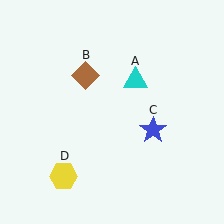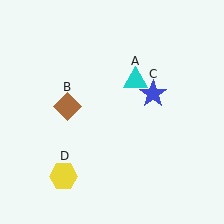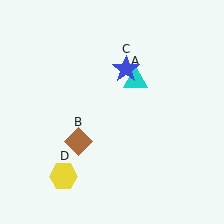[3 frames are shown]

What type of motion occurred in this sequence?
The brown diamond (object B), blue star (object C) rotated counterclockwise around the center of the scene.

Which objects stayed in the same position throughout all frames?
Cyan triangle (object A) and yellow hexagon (object D) remained stationary.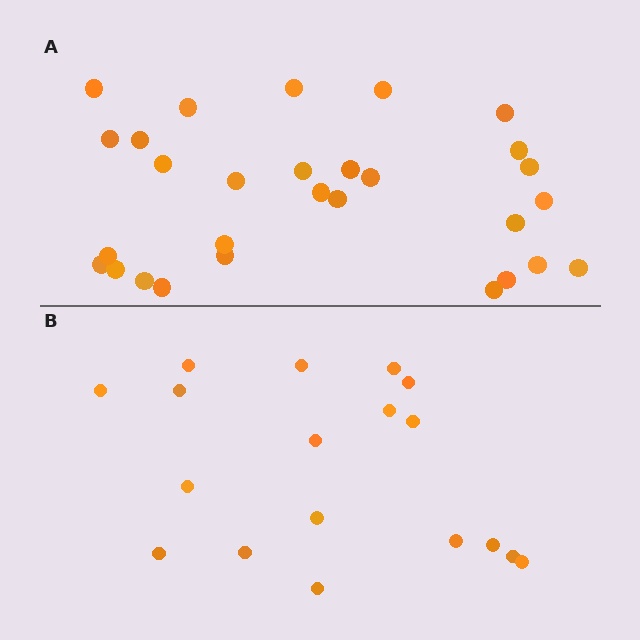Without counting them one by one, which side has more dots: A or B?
Region A (the top region) has more dots.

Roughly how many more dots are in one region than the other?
Region A has roughly 12 or so more dots than region B.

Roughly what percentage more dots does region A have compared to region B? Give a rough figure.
About 60% more.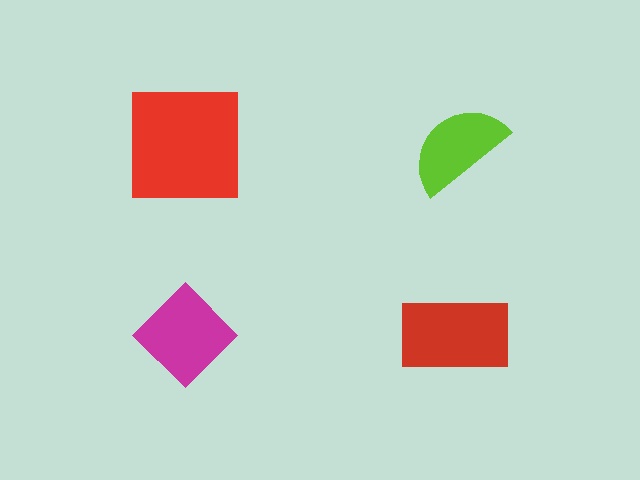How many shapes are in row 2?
2 shapes.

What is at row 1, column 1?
A red square.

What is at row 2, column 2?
A red rectangle.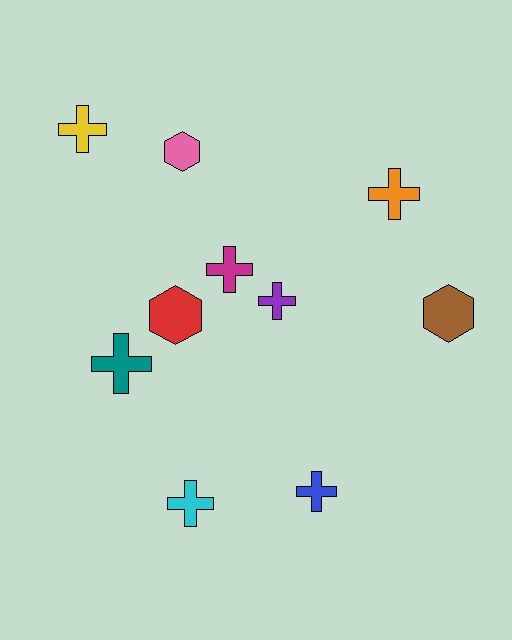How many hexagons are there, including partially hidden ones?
There are 3 hexagons.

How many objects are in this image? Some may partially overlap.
There are 10 objects.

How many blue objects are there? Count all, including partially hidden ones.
There is 1 blue object.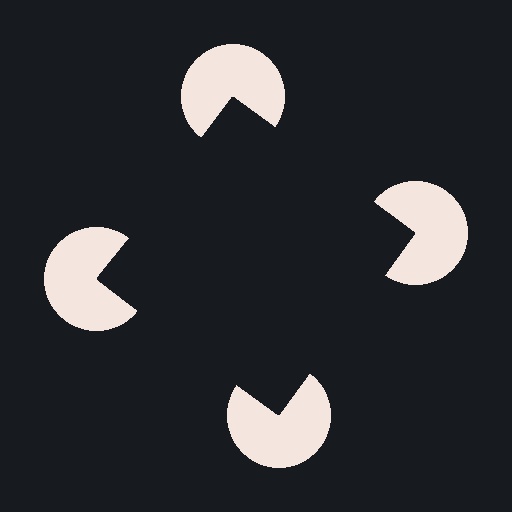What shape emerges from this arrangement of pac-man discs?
An illusory square — its edges are inferred from the aligned wedge cuts in the pac-man discs, not physically drawn.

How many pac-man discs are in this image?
There are 4 — one at each vertex of the illusory square.